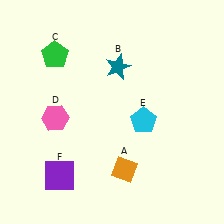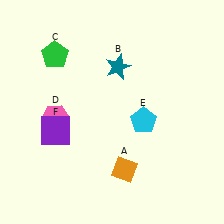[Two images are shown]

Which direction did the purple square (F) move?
The purple square (F) moved up.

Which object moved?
The purple square (F) moved up.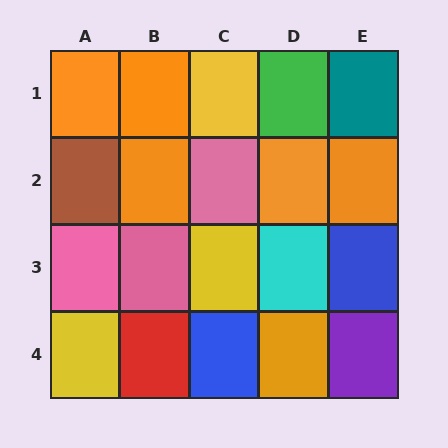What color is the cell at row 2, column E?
Orange.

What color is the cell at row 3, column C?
Yellow.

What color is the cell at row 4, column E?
Purple.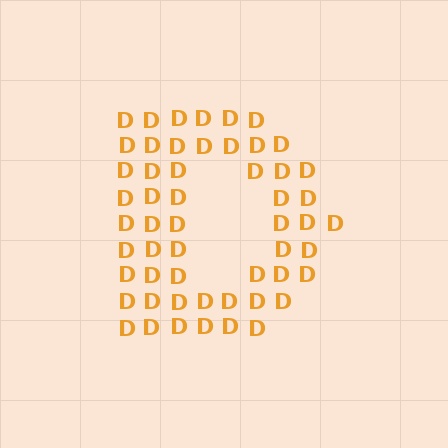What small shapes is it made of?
It is made of small letter D's.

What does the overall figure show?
The overall figure shows the letter D.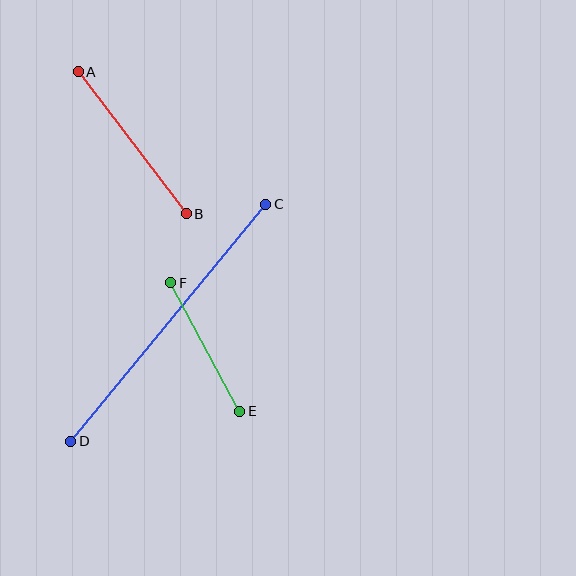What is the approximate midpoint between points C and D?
The midpoint is at approximately (168, 323) pixels.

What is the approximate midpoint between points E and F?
The midpoint is at approximately (205, 347) pixels.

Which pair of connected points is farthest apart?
Points C and D are farthest apart.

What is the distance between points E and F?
The distance is approximately 146 pixels.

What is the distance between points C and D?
The distance is approximately 307 pixels.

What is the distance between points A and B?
The distance is approximately 178 pixels.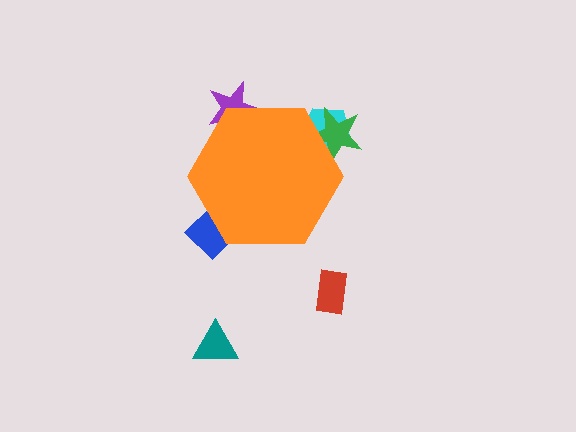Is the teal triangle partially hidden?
No, the teal triangle is fully visible.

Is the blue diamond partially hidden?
Yes, the blue diamond is partially hidden behind the orange hexagon.